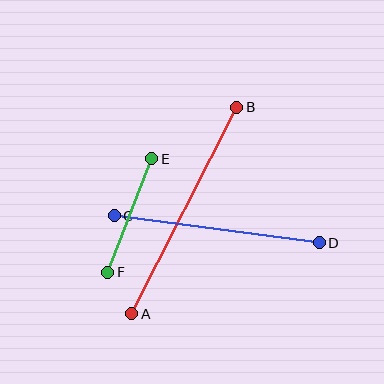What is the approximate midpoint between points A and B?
The midpoint is at approximately (184, 211) pixels.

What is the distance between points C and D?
The distance is approximately 207 pixels.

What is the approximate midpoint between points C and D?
The midpoint is at approximately (217, 229) pixels.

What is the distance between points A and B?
The distance is approximately 232 pixels.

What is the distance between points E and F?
The distance is approximately 122 pixels.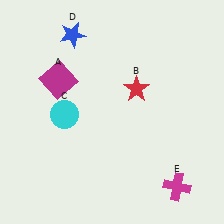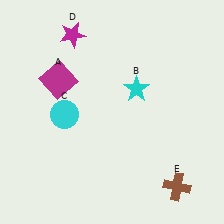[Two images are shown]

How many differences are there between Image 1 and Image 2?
There are 3 differences between the two images.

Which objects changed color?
B changed from red to cyan. D changed from blue to magenta. E changed from magenta to brown.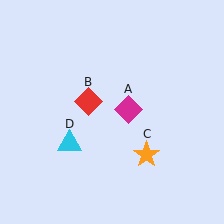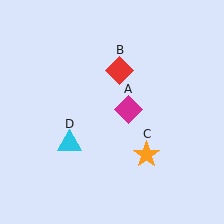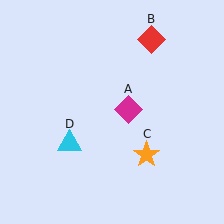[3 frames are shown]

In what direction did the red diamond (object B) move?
The red diamond (object B) moved up and to the right.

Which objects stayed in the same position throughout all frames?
Magenta diamond (object A) and orange star (object C) and cyan triangle (object D) remained stationary.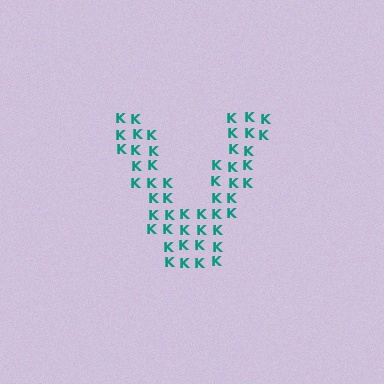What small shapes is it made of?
It is made of small letter K's.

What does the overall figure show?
The overall figure shows the letter V.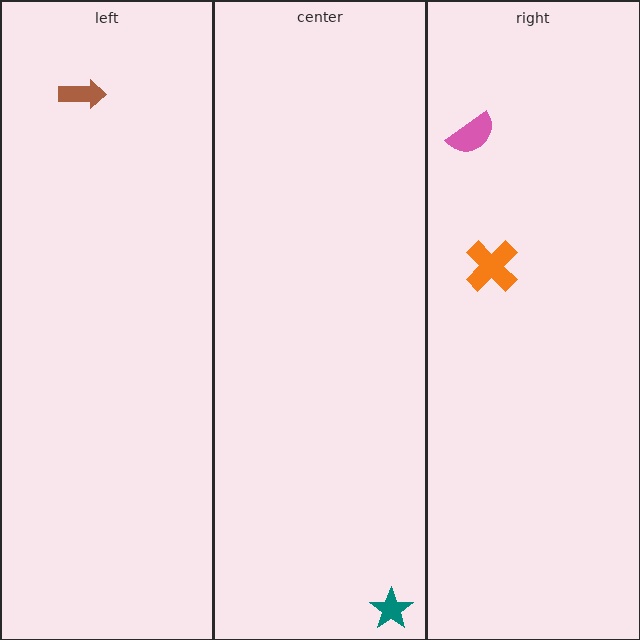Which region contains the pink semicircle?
The right region.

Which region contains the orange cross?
The right region.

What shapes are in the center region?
The teal star.